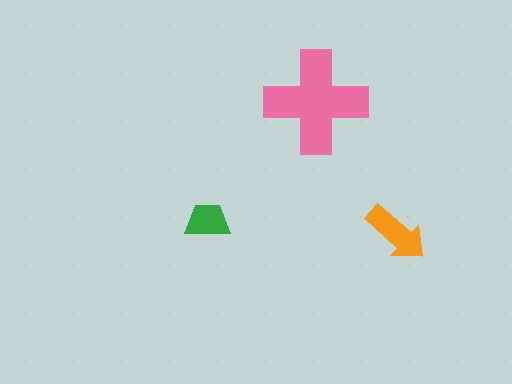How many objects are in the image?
There are 3 objects in the image.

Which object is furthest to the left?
The green trapezoid is leftmost.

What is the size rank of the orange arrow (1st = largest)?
2nd.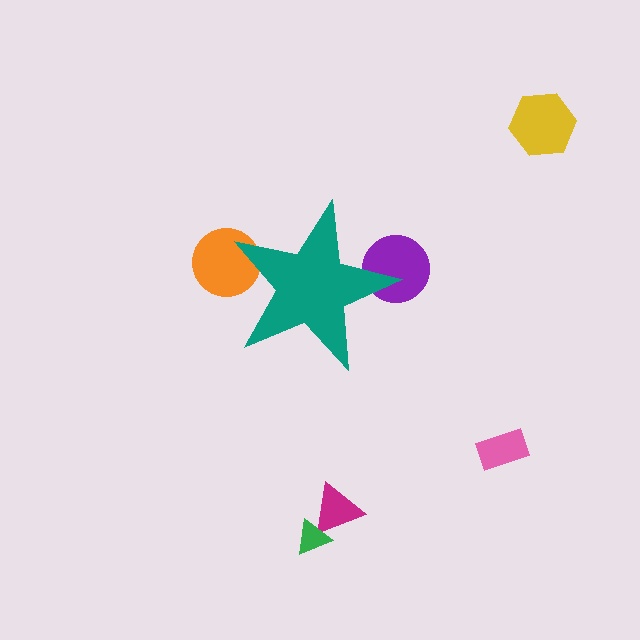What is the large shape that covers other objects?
A teal star.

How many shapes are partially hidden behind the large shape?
2 shapes are partially hidden.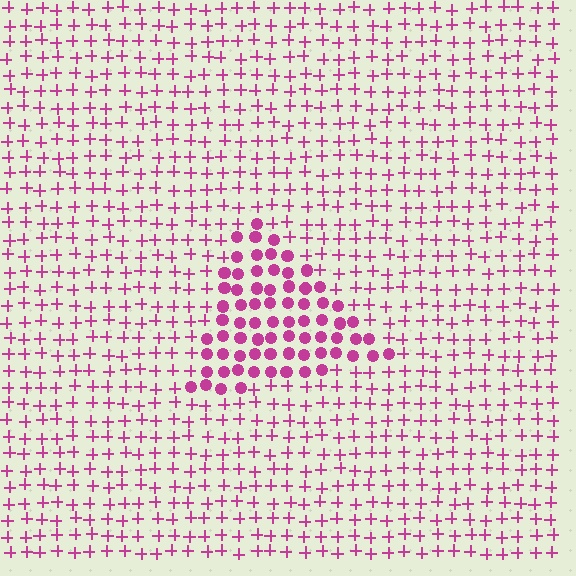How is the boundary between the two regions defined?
The boundary is defined by a change in element shape: circles inside vs. plus signs outside. All elements share the same color and spacing.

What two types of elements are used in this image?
The image uses circles inside the triangle region and plus signs outside it.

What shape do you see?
I see a triangle.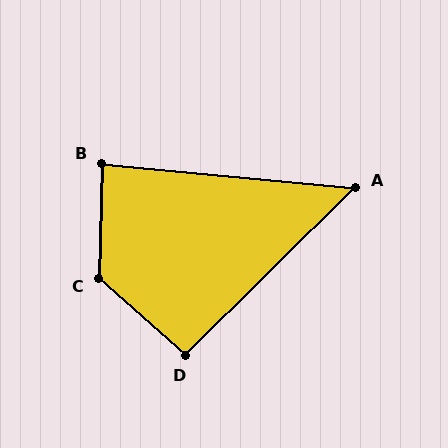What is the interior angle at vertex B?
Approximately 86 degrees (approximately right).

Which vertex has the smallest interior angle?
A, at approximately 50 degrees.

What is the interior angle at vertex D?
Approximately 94 degrees (approximately right).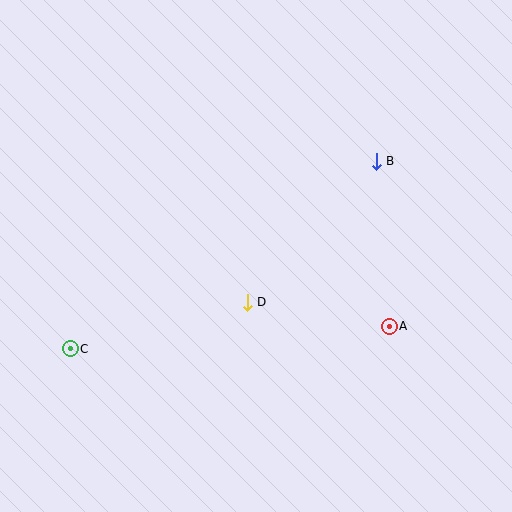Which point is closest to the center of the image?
Point D at (247, 302) is closest to the center.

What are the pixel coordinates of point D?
Point D is at (247, 302).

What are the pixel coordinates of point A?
Point A is at (389, 326).